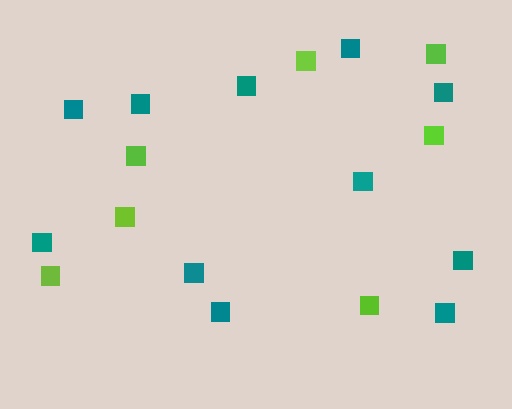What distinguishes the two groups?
There are 2 groups: one group of teal squares (11) and one group of lime squares (7).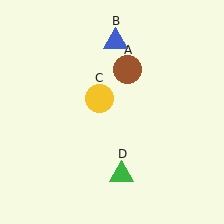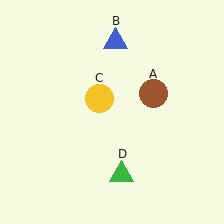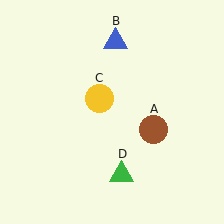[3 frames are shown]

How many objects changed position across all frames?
1 object changed position: brown circle (object A).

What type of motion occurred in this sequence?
The brown circle (object A) rotated clockwise around the center of the scene.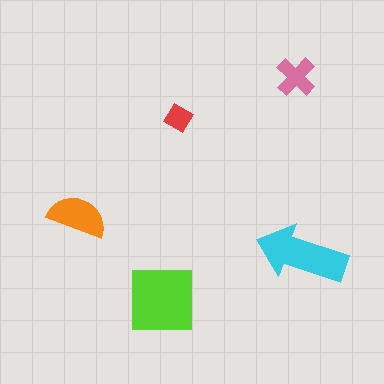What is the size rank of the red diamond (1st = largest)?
5th.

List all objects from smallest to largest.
The red diamond, the pink cross, the orange semicircle, the cyan arrow, the lime square.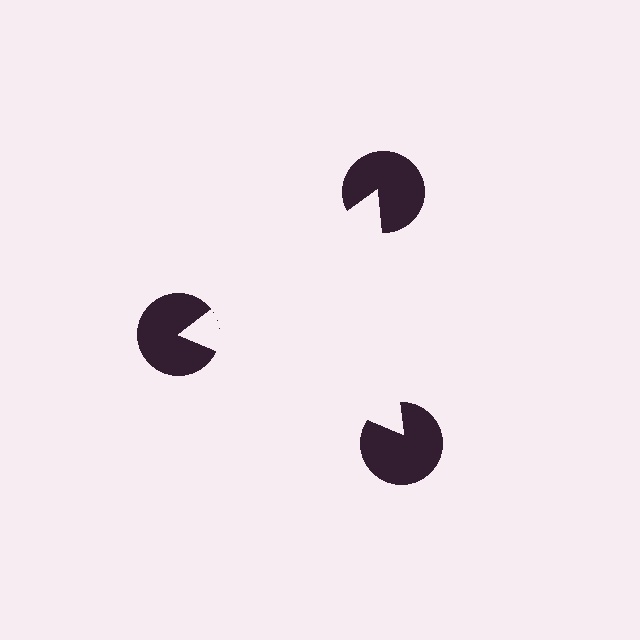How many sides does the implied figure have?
3 sides.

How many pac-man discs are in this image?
There are 3 — one at each vertex of the illusory triangle.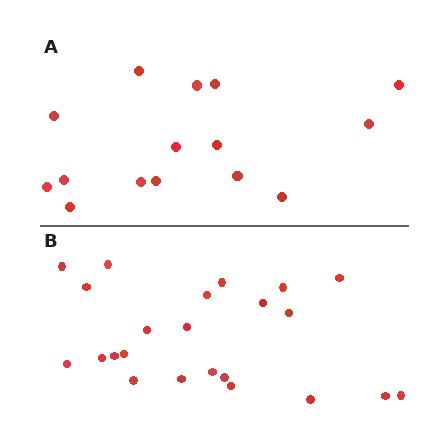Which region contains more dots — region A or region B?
Region B (the bottom region) has more dots.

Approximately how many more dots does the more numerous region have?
Region B has roughly 8 or so more dots than region A.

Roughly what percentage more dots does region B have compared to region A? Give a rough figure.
About 55% more.